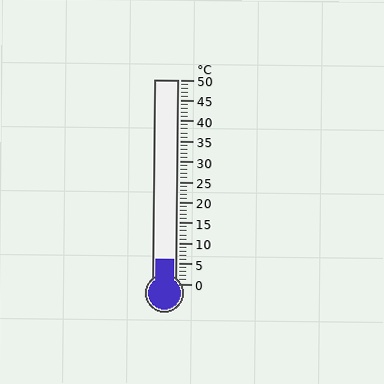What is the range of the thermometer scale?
The thermometer scale ranges from 0°C to 50°C.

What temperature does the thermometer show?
The thermometer shows approximately 6°C.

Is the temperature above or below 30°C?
The temperature is below 30°C.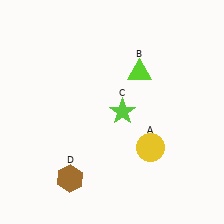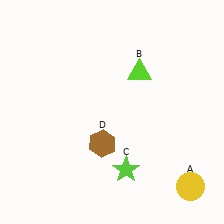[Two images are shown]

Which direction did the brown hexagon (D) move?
The brown hexagon (D) moved up.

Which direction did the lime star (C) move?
The lime star (C) moved down.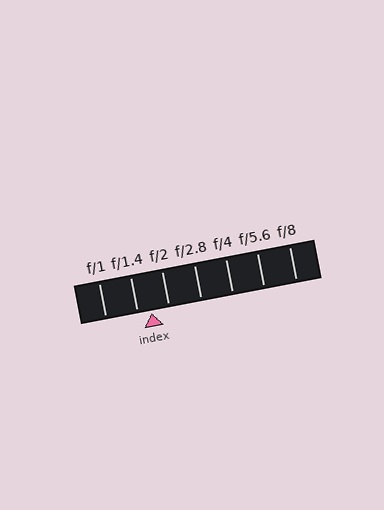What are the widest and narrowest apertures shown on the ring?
The widest aperture shown is f/1 and the narrowest is f/8.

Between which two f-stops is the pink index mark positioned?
The index mark is between f/1.4 and f/2.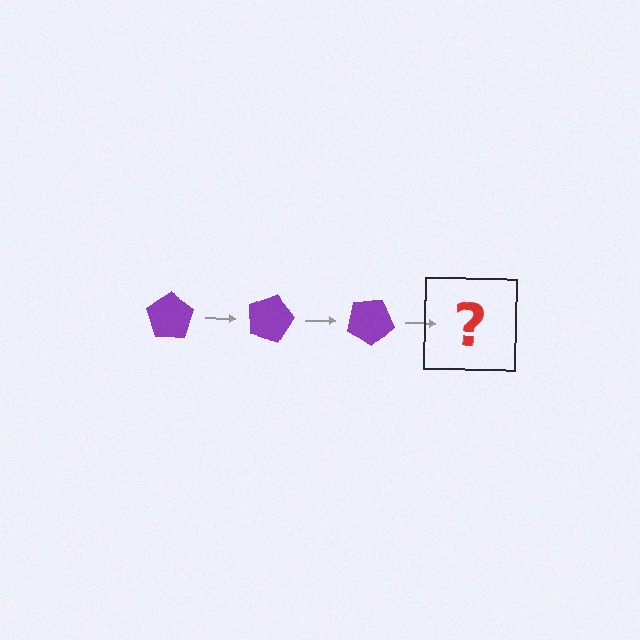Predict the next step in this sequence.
The next step is a purple pentagon rotated 45 degrees.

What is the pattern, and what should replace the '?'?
The pattern is that the pentagon rotates 15 degrees each step. The '?' should be a purple pentagon rotated 45 degrees.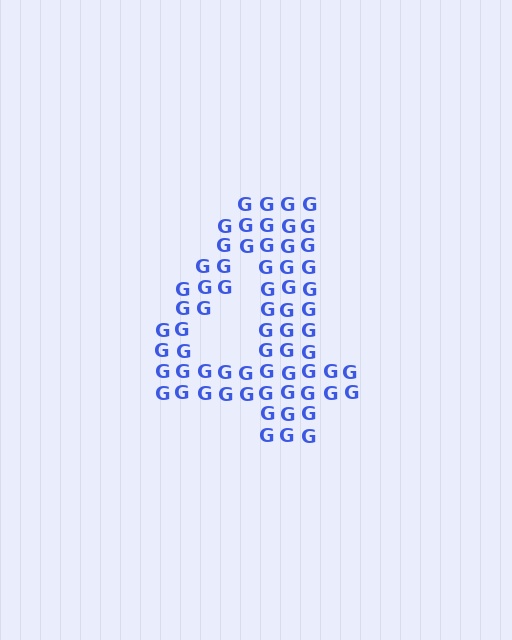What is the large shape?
The large shape is the digit 4.